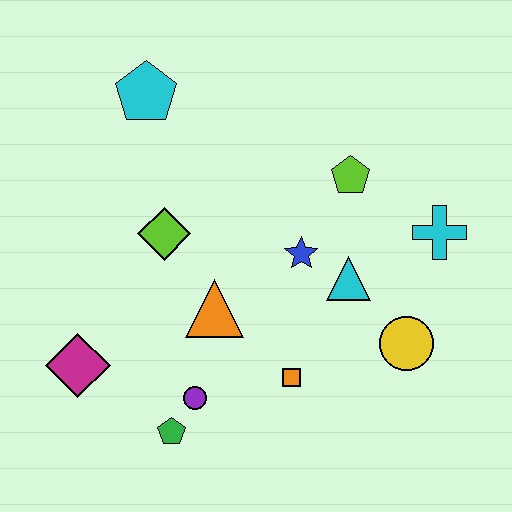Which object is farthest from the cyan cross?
The magenta diamond is farthest from the cyan cross.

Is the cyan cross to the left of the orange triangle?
No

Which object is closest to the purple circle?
The green pentagon is closest to the purple circle.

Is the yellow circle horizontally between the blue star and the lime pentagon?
No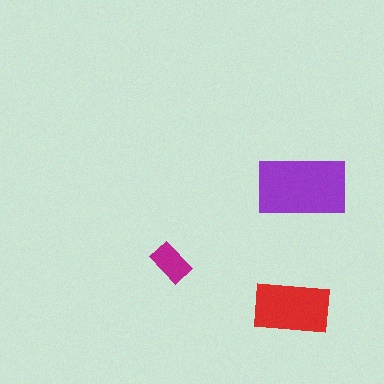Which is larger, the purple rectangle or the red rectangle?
The purple one.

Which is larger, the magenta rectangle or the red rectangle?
The red one.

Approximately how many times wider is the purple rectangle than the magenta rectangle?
About 2 times wider.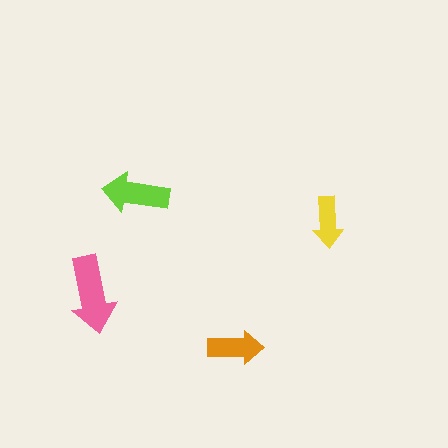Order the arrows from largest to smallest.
the pink one, the lime one, the orange one, the yellow one.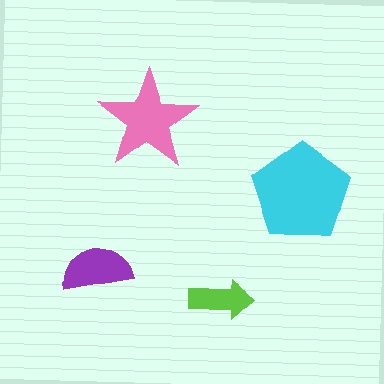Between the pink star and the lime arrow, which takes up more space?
The pink star.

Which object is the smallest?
The lime arrow.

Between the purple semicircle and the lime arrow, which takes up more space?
The purple semicircle.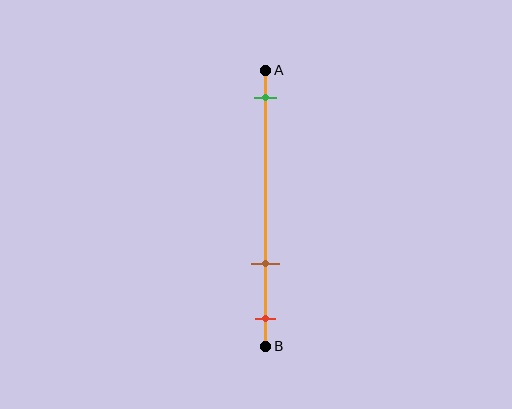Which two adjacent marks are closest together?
The brown and red marks are the closest adjacent pair.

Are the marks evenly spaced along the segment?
No, the marks are not evenly spaced.